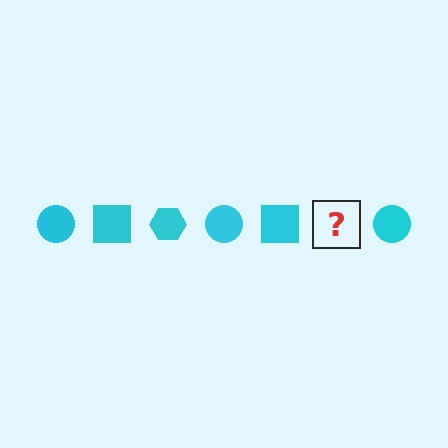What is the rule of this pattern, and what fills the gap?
The rule is that the pattern cycles through circle, square, hexagon shapes in cyan. The gap should be filled with a cyan hexagon.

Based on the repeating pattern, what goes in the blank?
The blank should be a cyan hexagon.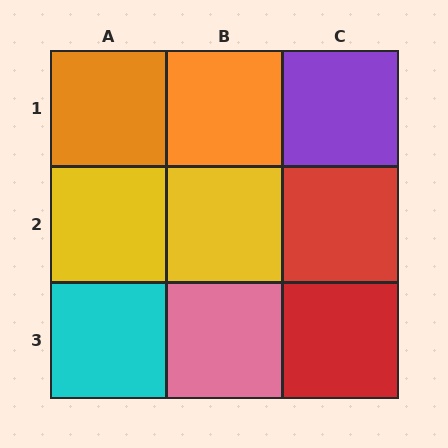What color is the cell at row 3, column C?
Red.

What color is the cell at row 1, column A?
Orange.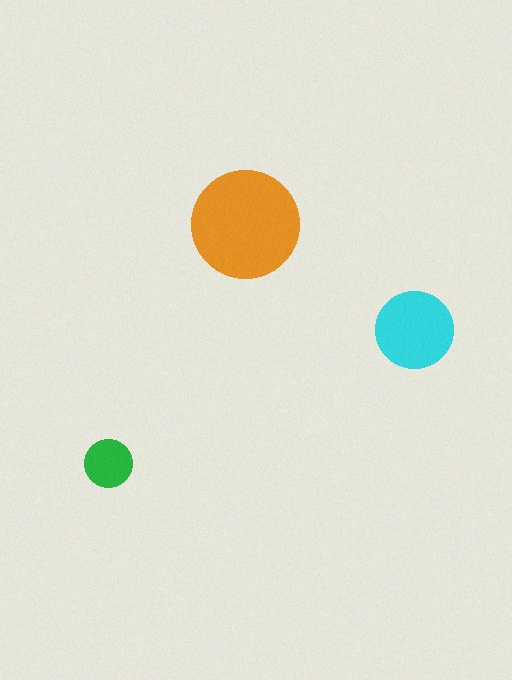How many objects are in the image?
There are 3 objects in the image.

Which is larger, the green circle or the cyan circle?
The cyan one.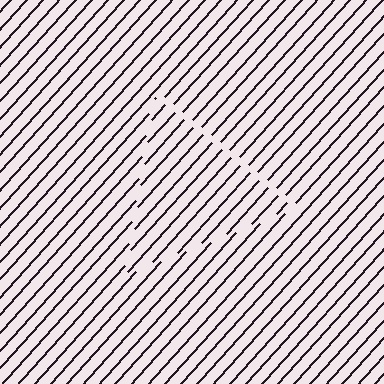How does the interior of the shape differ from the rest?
The interior of the shape contains the same grating, shifted by half a period — the contour is defined by the phase discontinuity where line-ends from the inner and outer gratings abut.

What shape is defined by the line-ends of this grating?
An illusory triangle. The interior of the shape contains the same grating, shifted by half a period — the contour is defined by the phase discontinuity where line-ends from the inner and outer gratings abut.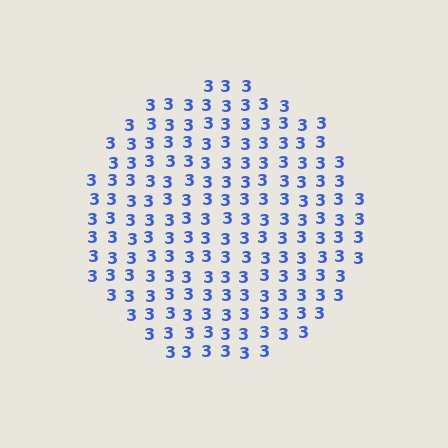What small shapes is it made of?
It is made of small digit 3's.